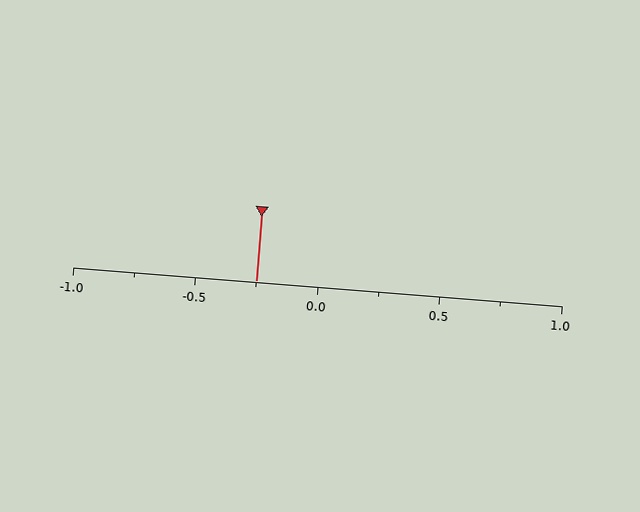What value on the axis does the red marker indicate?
The marker indicates approximately -0.25.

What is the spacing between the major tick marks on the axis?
The major ticks are spaced 0.5 apart.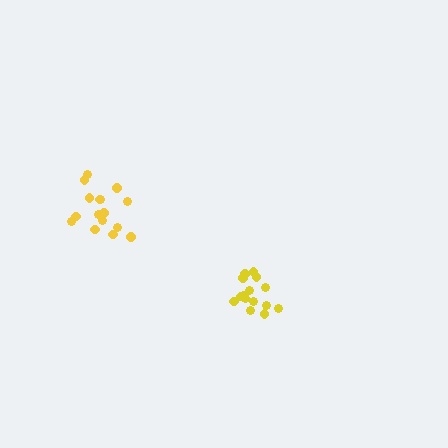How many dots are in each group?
Group 1: 16 dots, Group 2: 15 dots (31 total).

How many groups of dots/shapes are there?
There are 2 groups.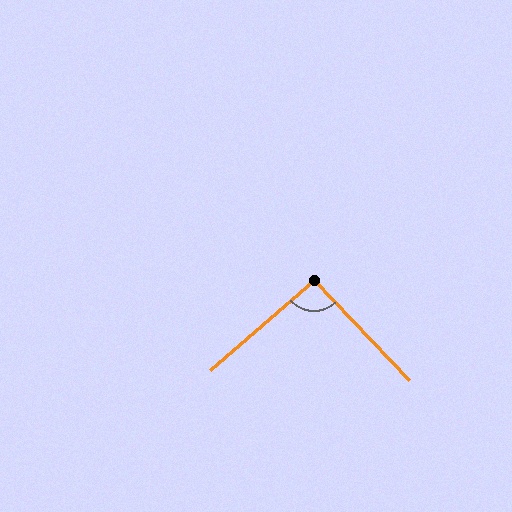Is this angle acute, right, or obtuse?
It is approximately a right angle.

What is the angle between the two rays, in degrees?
Approximately 92 degrees.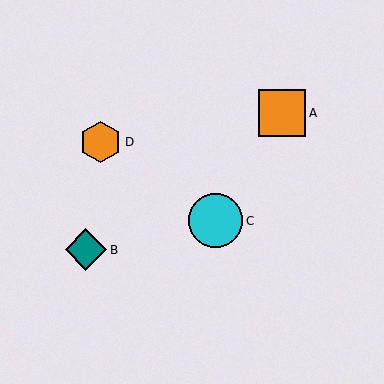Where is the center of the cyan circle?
The center of the cyan circle is at (216, 221).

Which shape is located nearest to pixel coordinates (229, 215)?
The cyan circle (labeled C) at (216, 221) is nearest to that location.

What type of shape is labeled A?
Shape A is an orange square.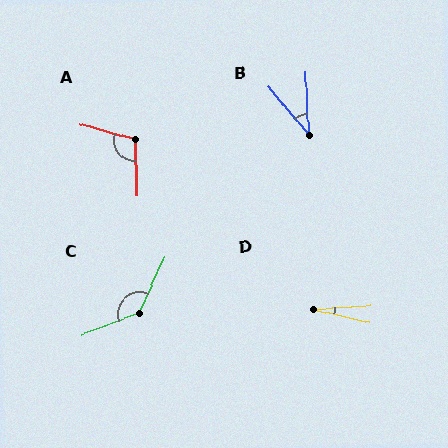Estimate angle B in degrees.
Approximately 37 degrees.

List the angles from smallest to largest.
D (17°), B (37°), A (108°), C (135°).